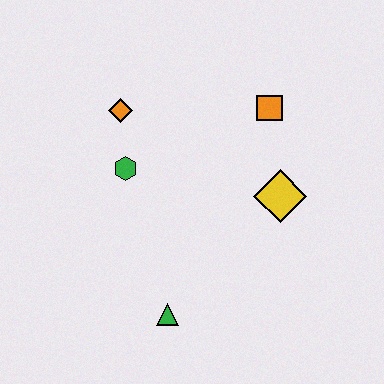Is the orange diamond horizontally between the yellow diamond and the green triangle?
No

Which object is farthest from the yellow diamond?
The orange diamond is farthest from the yellow diamond.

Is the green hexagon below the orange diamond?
Yes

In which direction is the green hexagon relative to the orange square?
The green hexagon is to the left of the orange square.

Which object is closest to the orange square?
The yellow diamond is closest to the orange square.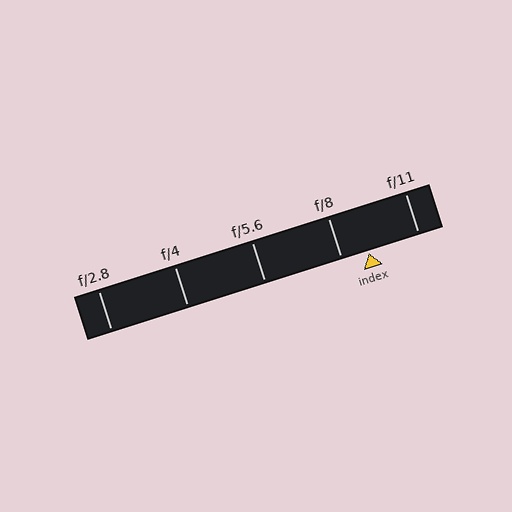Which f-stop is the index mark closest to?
The index mark is closest to f/8.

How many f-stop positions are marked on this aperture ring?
There are 5 f-stop positions marked.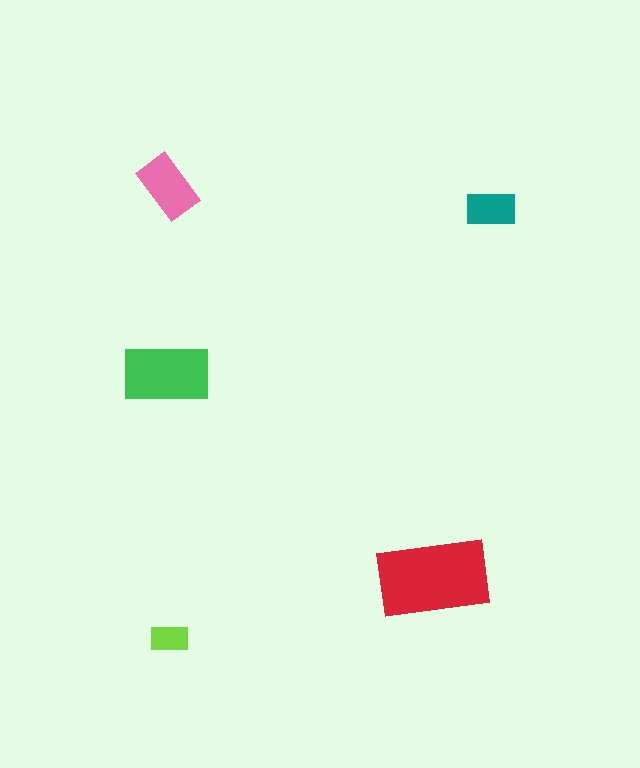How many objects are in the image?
There are 5 objects in the image.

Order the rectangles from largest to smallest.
the red one, the green one, the pink one, the teal one, the lime one.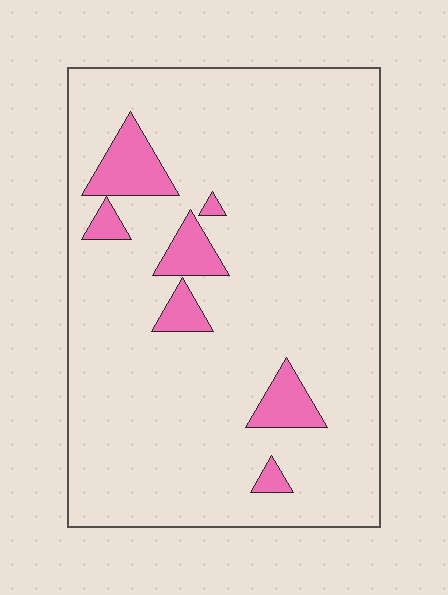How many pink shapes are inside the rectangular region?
7.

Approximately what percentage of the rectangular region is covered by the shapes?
Approximately 10%.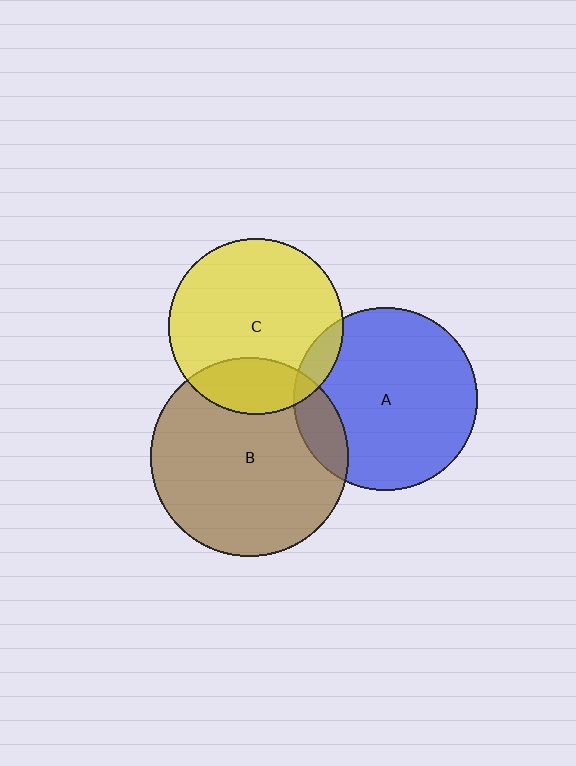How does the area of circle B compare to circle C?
Approximately 1.3 times.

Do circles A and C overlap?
Yes.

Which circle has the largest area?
Circle B (brown).